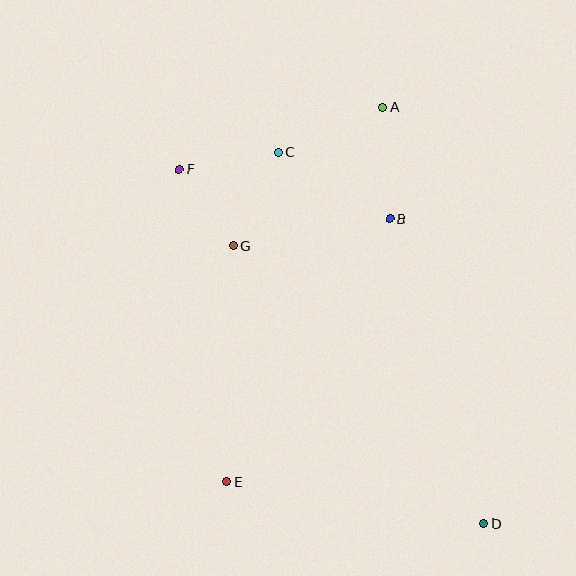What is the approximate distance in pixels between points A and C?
The distance between A and C is approximately 114 pixels.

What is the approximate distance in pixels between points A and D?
The distance between A and D is approximately 429 pixels.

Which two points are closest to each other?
Points F and G are closest to each other.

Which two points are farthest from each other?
Points D and F are farthest from each other.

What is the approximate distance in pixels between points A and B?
The distance between A and B is approximately 112 pixels.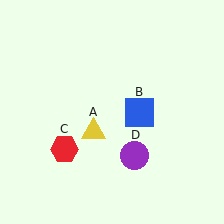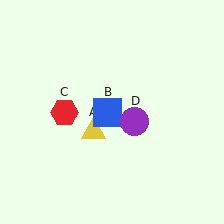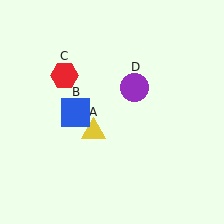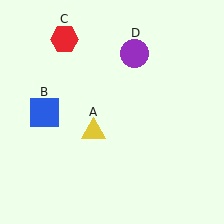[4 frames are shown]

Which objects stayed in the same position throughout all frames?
Yellow triangle (object A) remained stationary.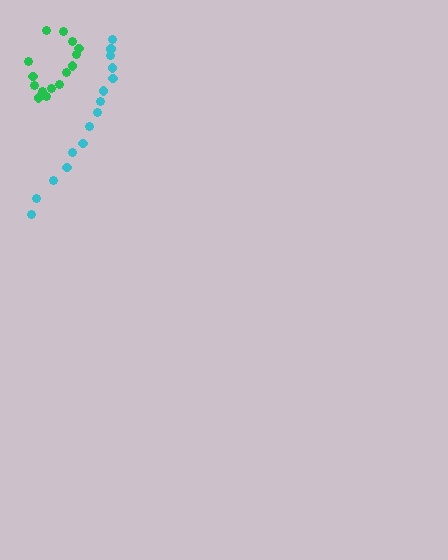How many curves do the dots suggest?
There are 2 distinct paths.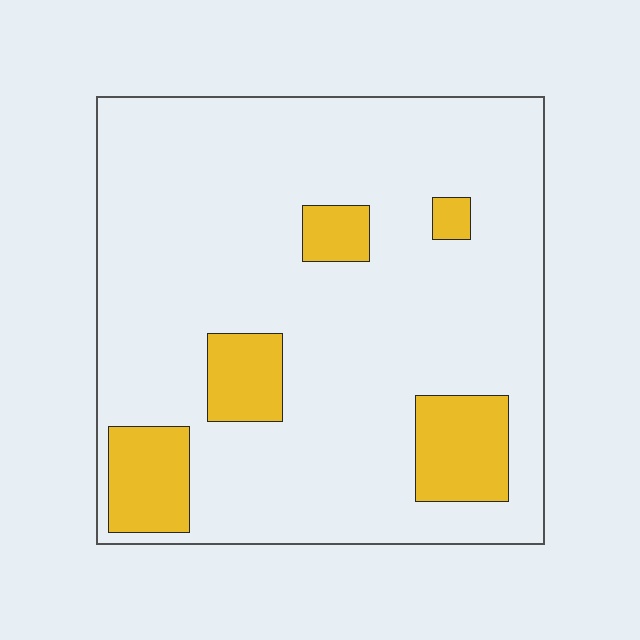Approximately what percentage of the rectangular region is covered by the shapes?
Approximately 15%.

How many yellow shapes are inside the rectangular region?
5.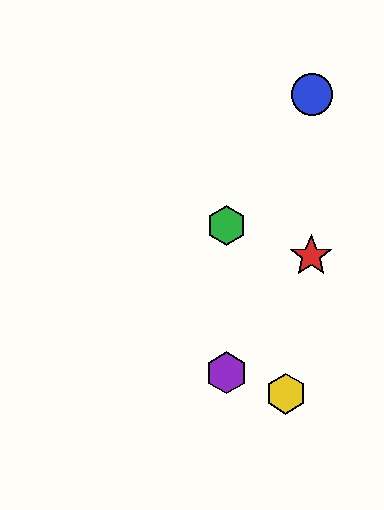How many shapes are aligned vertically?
2 shapes (the green hexagon, the purple hexagon) are aligned vertically.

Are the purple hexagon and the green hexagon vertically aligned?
Yes, both are at x≈226.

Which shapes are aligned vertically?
The green hexagon, the purple hexagon are aligned vertically.